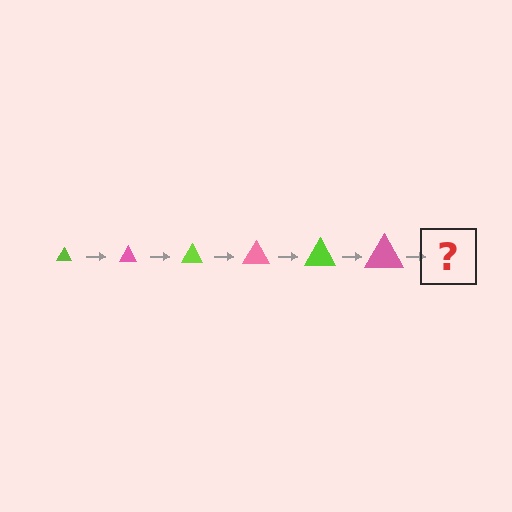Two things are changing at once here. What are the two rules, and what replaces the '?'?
The two rules are that the triangle grows larger each step and the color cycles through lime and pink. The '?' should be a lime triangle, larger than the previous one.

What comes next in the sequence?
The next element should be a lime triangle, larger than the previous one.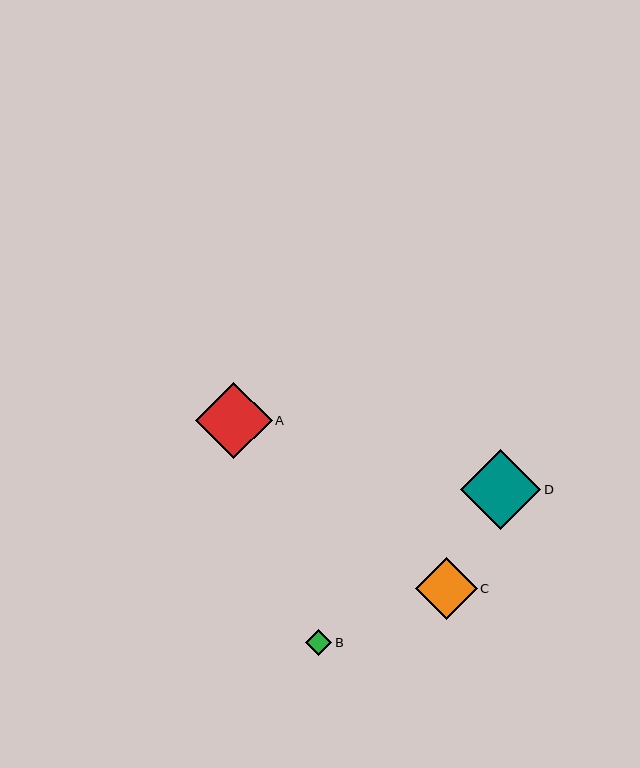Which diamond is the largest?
Diamond D is the largest with a size of approximately 80 pixels.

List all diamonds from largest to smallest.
From largest to smallest: D, A, C, B.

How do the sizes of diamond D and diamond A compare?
Diamond D and diamond A are approximately the same size.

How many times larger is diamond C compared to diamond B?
Diamond C is approximately 2.4 times the size of diamond B.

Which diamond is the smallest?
Diamond B is the smallest with a size of approximately 26 pixels.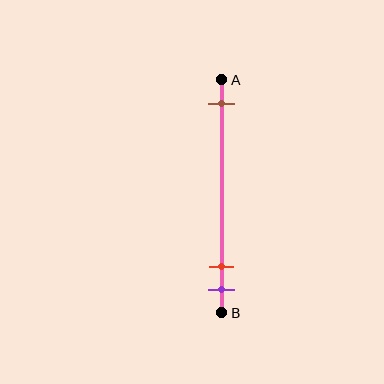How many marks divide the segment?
There are 3 marks dividing the segment.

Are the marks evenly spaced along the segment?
No, the marks are not evenly spaced.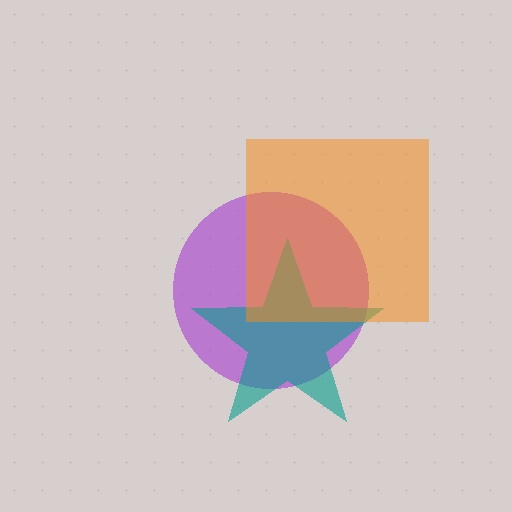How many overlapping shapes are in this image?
There are 3 overlapping shapes in the image.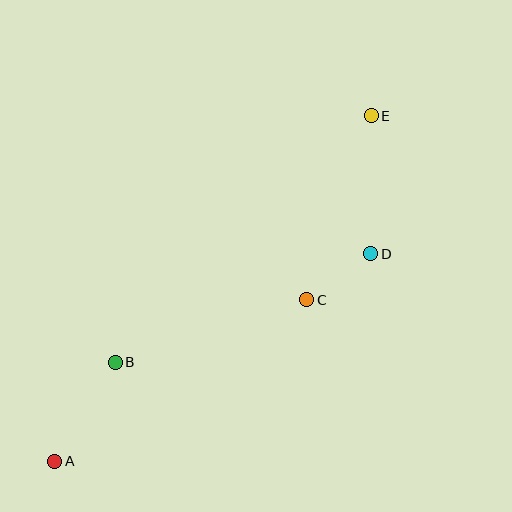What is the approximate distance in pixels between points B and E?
The distance between B and E is approximately 356 pixels.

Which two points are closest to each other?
Points C and D are closest to each other.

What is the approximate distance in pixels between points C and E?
The distance between C and E is approximately 195 pixels.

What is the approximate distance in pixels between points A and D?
The distance between A and D is approximately 378 pixels.